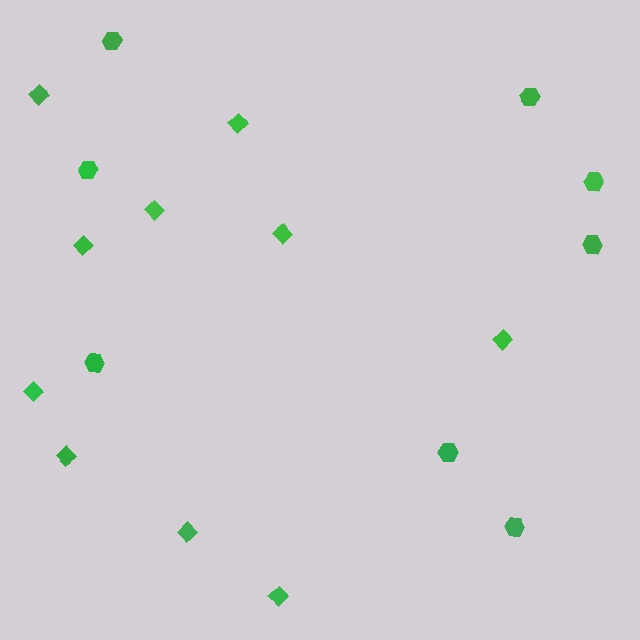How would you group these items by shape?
There are 2 groups: one group of hexagons (8) and one group of diamonds (10).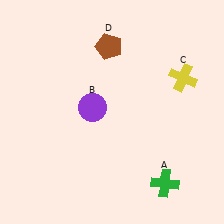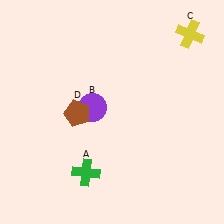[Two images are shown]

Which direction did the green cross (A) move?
The green cross (A) moved left.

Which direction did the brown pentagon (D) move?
The brown pentagon (D) moved down.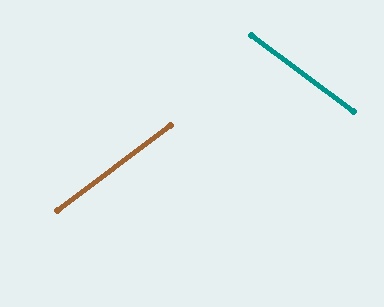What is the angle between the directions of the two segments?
Approximately 74 degrees.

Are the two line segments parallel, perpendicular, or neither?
Neither parallel nor perpendicular — they differ by about 74°.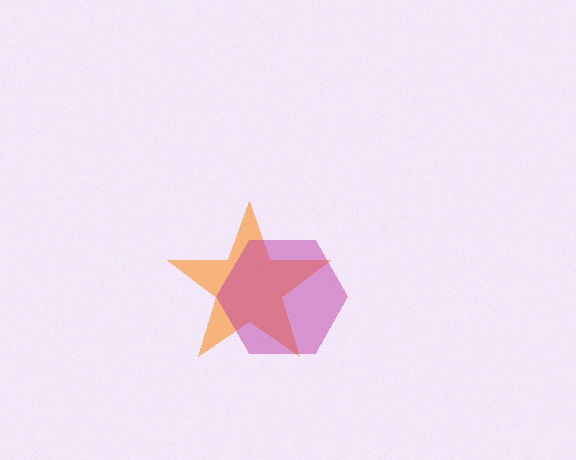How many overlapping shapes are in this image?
There are 2 overlapping shapes in the image.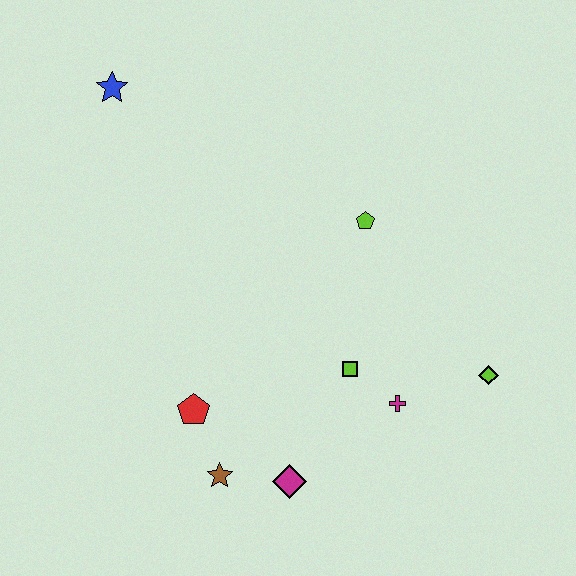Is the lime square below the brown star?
No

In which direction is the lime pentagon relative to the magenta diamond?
The lime pentagon is above the magenta diamond.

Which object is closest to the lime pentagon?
The lime square is closest to the lime pentagon.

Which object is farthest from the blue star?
The lime diamond is farthest from the blue star.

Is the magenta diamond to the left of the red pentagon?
No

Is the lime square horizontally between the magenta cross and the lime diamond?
No